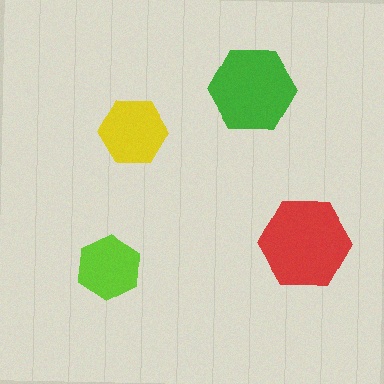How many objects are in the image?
There are 4 objects in the image.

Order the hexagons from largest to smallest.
the red one, the green one, the yellow one, the lime one.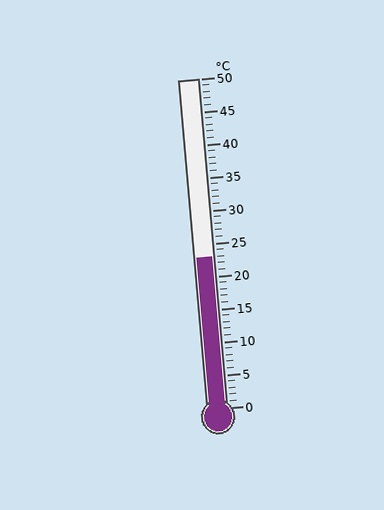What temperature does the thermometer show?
The thermometer shows approximately 23°C.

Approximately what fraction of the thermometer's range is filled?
The thermometer is filled to approximately 45% of its range.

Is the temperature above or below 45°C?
The temperature is below 45°C.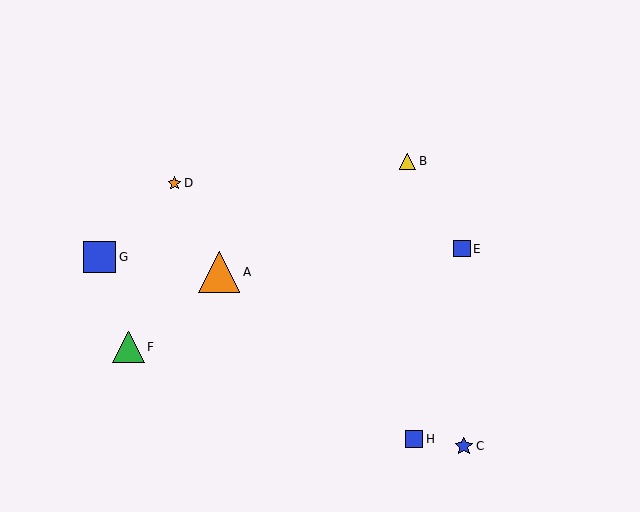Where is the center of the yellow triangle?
The center of the yellow triangle is at (408, 161).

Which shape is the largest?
The orange triangle (labeled A) is the largest.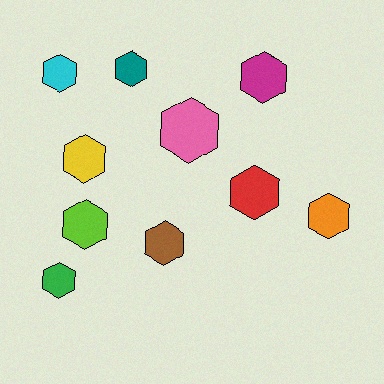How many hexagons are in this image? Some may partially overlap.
There are 10 hexagons.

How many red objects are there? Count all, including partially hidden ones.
There is 1 red object.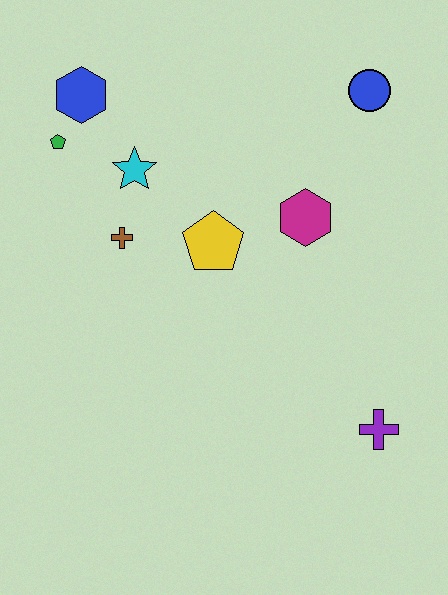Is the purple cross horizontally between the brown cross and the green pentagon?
No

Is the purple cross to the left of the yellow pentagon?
No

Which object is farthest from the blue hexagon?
The purple cross is farthest from the blue hexagon.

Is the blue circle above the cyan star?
Yes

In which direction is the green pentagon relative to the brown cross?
The green pentagon is above the brown cross.